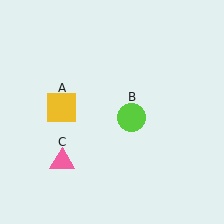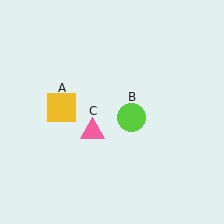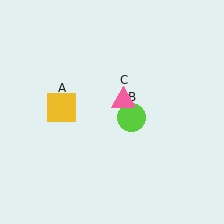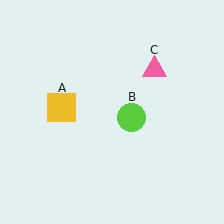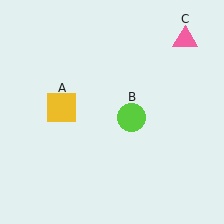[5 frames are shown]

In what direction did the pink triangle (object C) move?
The pink triangle (object C) moved up and to the right.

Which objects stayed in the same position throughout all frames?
Yellow square (object A) and lime circle (object B) remained stationary.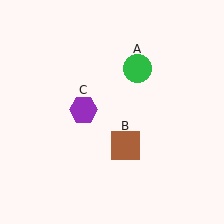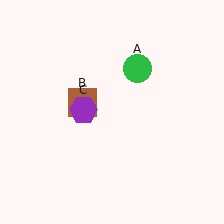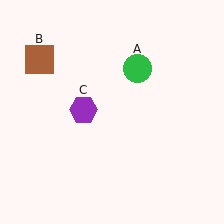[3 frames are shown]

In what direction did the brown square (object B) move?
The brown square (object B) moved up and to the left.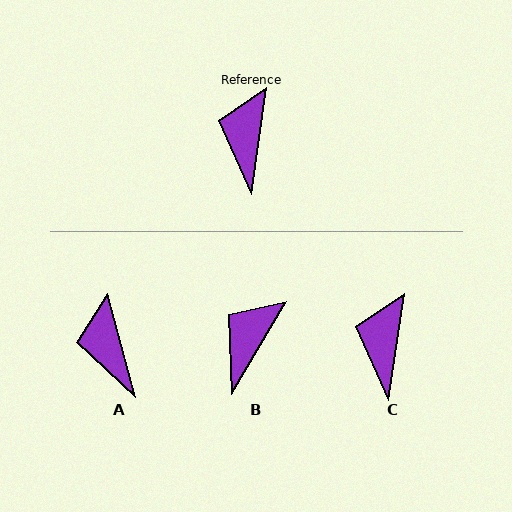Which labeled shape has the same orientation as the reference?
C.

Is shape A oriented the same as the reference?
No, it is off by about 23 degrees.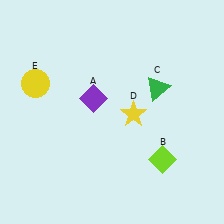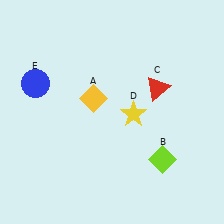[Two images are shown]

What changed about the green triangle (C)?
In Image 1, C is green. In Image 2, it changed to red.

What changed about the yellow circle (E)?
In Image 1, E is yellow. In Image 2, it changed to blue.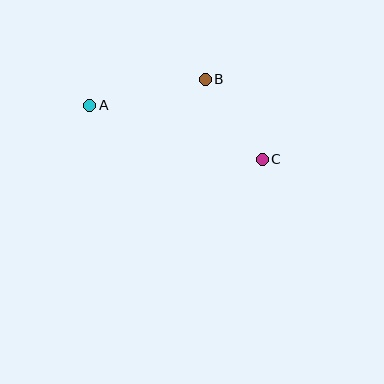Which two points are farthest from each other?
Points A and C are farthest from each other.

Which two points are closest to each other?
Points B and C are closest to each other.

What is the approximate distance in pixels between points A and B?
The distance between A and B is approximately 118 pixels.